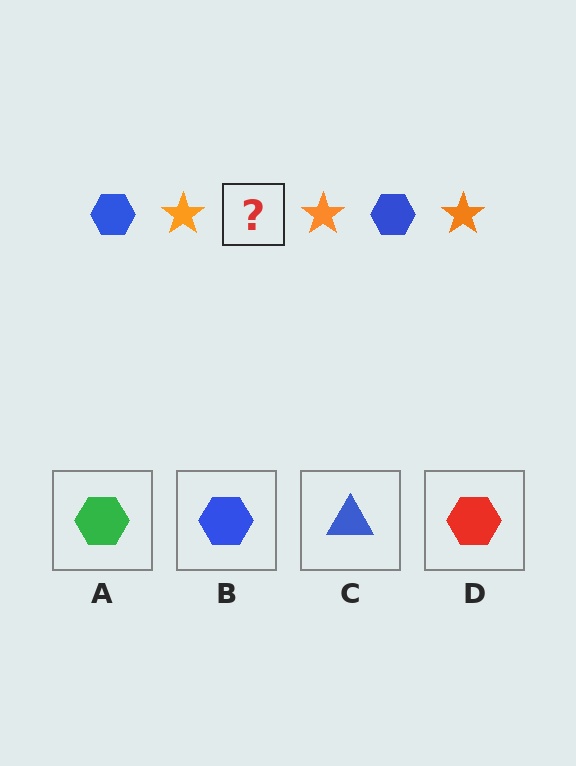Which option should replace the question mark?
Option B.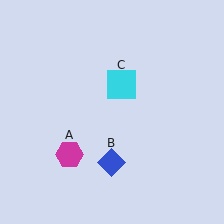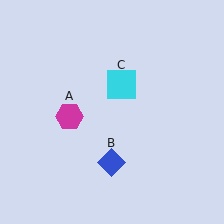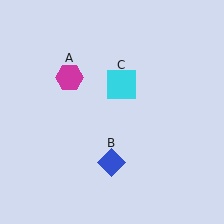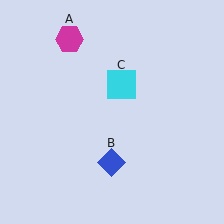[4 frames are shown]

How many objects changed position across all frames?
1 object changed position: magenta hexagon (object A).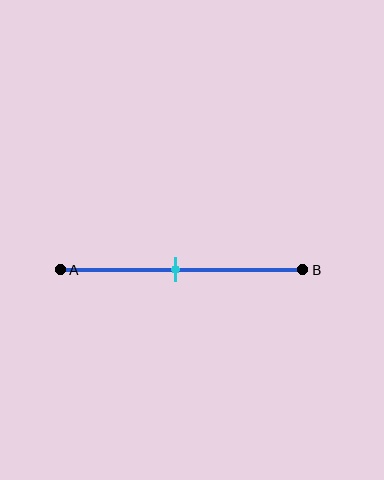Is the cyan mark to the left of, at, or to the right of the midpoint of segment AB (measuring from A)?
The cyan mark is approximately at the midpoint of segment AB.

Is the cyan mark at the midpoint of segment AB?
Yes, the mark is approximately at the midpoint.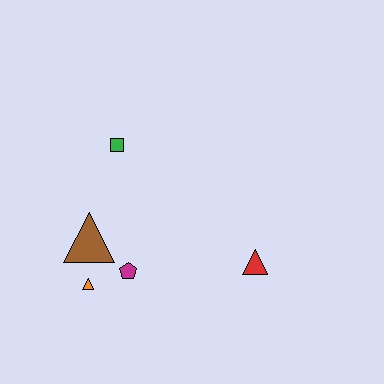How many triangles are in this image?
There are 3 triangles.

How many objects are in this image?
There are 5 objects.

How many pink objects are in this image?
There are no pink objects.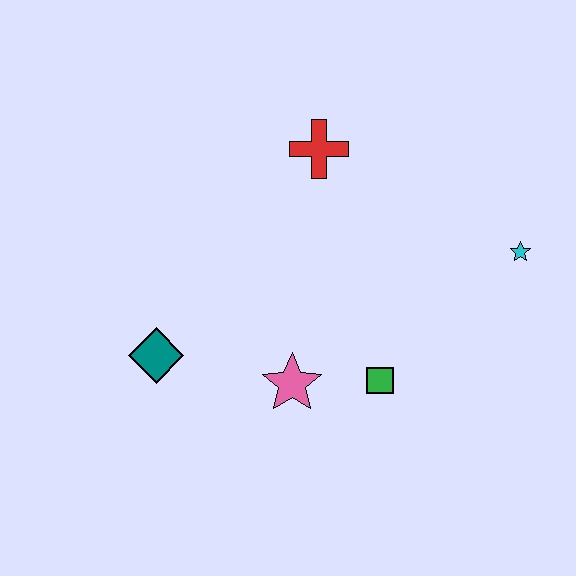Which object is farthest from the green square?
The red cross is farthest from the green square.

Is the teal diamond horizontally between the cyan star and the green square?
No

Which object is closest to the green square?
The pink star is closest to the green square.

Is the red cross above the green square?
Yes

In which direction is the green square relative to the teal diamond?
The green square is to the right of the teal diamond.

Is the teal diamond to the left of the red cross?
Yes